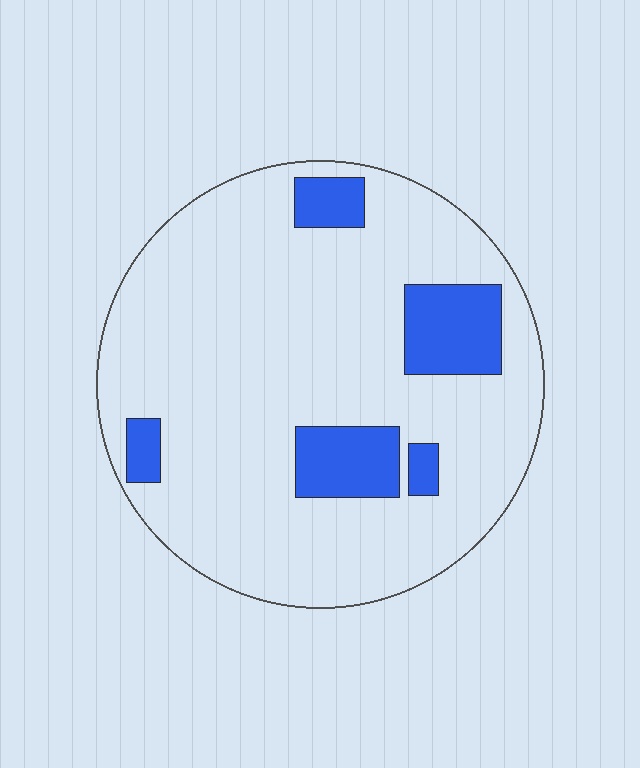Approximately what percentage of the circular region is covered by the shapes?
Approximately 15%.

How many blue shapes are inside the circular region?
5.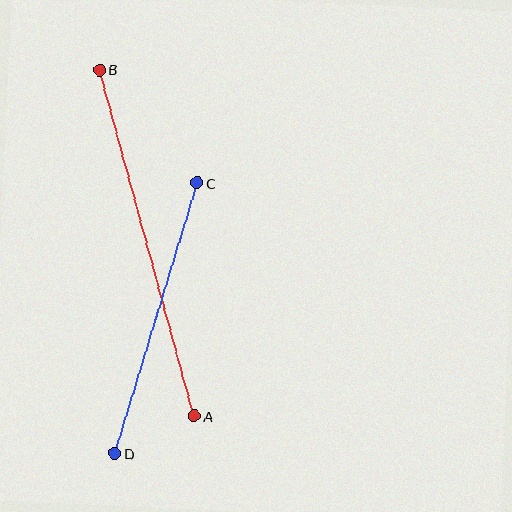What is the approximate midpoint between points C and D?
The midpoint is at approximately (156, 318) pixels.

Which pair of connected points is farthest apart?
Points A and B are farthest apart.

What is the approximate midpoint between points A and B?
The midpoint is at approximately (147, 243) pixels.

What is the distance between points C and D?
The distance is approximately 283 pixels.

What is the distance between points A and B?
The distance is approximately 359 pixels.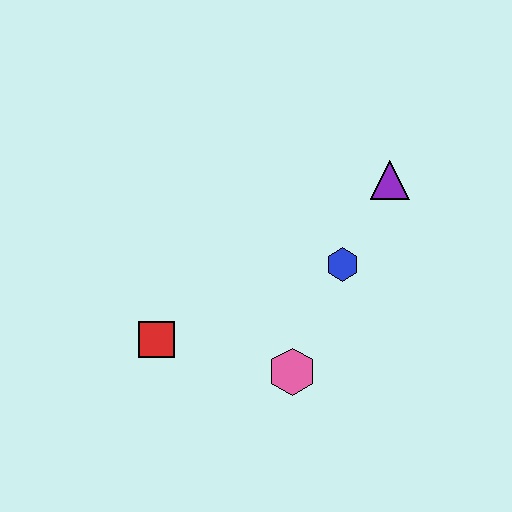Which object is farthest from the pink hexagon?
The purple triangle is farthest from the pink hexagon.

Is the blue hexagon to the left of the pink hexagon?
No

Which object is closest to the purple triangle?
The blue hexagon is closest to the purple triangle.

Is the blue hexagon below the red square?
No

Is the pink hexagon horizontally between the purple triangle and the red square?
Yes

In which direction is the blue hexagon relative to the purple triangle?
The blue hexagon is below the purple triangle.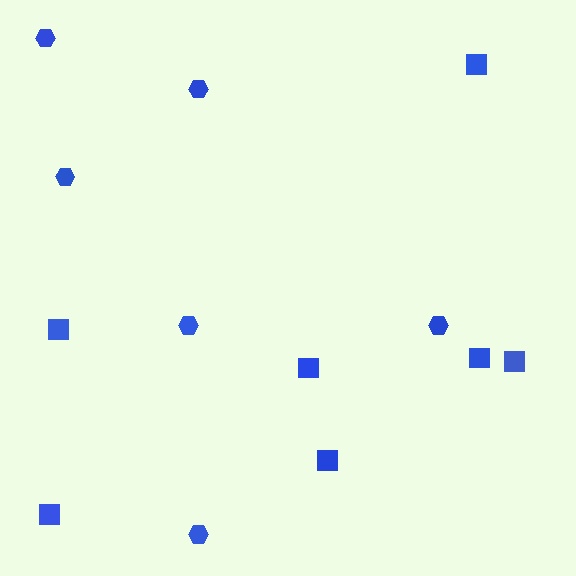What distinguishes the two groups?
There are 2 groups: one group of hexagons (6) and one group of squares (7).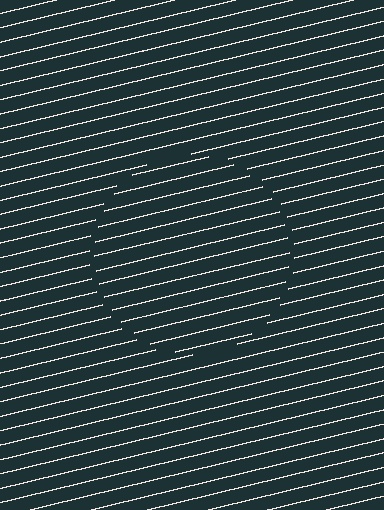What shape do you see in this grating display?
An illusory circle. The interior of the shape contains the same grating, shifted by half a period — the contour is defined by the phase discontinuity where line-ends from the inner and outer gratings abut.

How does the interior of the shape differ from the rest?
The interior of the shape contains the same grating, shifted by half a period — the contour is defined by the phase discontinuity where line-ends from the inner and outer gratings abut.